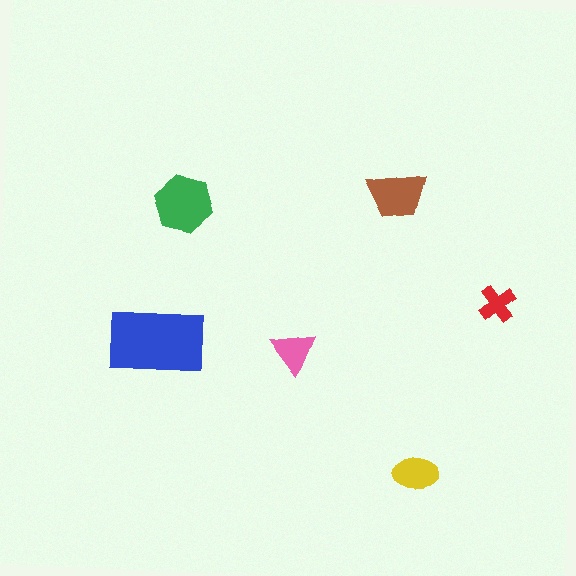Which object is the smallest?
The red cross.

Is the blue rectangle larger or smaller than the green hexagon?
Larger.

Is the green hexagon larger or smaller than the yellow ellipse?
Larger.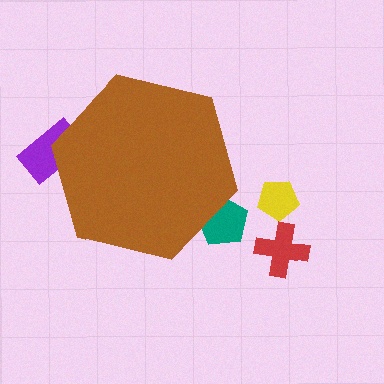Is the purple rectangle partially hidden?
Yes, the purple rectangle is partially hidden behind the brown hexagon.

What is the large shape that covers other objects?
A brown hexagon.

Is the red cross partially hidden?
No, the red cross is fully visible.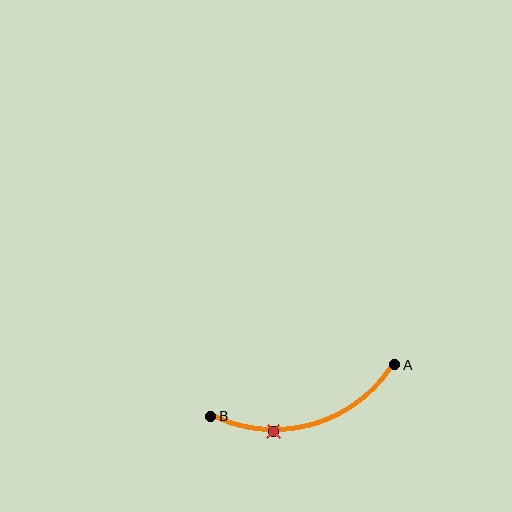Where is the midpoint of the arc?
The arc midpoint is the point on the curve farthest from the straight line joining A and B. It sits below that line.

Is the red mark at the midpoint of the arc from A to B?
No. The red mark lies on the arc but is closer to endpoint B. The arc midpoint would be at the point on the curve equidistant along the arc from both A and B.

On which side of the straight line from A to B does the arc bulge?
The arc bulges below the straight line connecting A and B.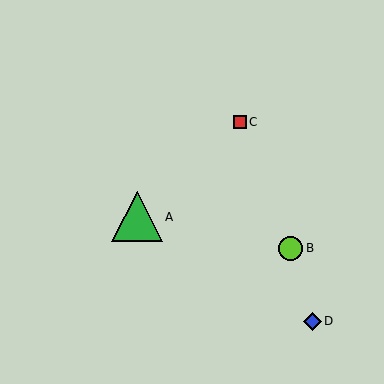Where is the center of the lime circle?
The center of the lime circle is at (291, 248).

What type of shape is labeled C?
Shape C is a red square.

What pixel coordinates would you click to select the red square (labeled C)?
Click at (240, 122) to select the red square C.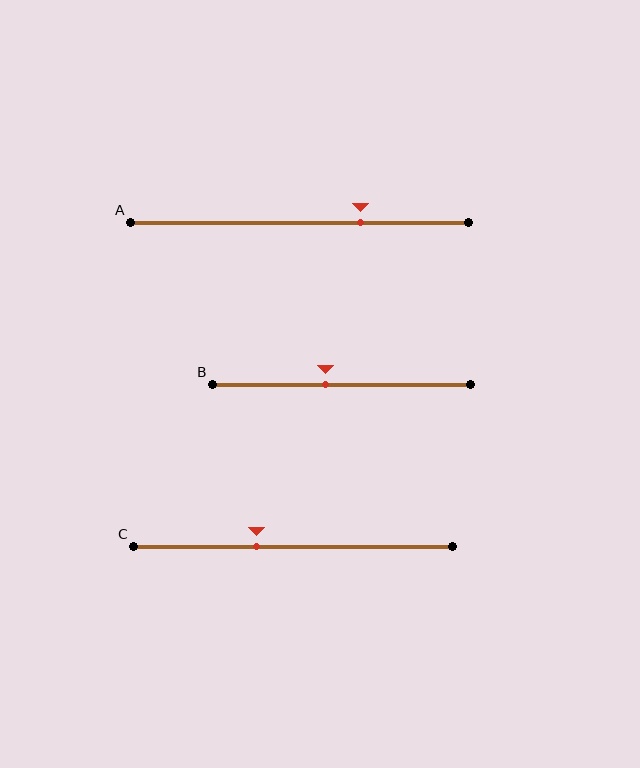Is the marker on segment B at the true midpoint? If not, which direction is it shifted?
No, the marker on segment B is shifted to the left by about 6% of the segment length.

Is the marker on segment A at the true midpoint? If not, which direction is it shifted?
No, the marker on segment A is shifted to the right by about 18% of the segment length.